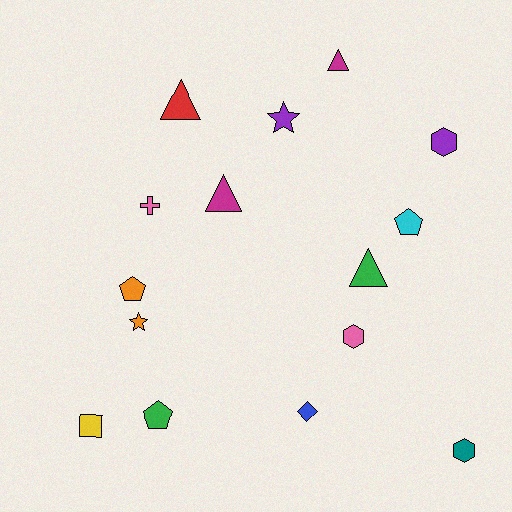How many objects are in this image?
There are 15 objects.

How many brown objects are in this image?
There are no brown objects.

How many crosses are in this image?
There is 1 cross.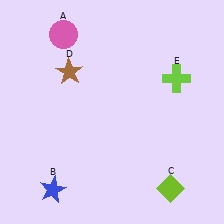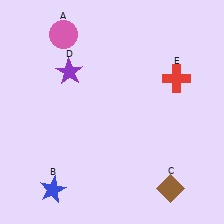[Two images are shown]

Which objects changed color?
C changed from lime to brown. D changed from brown to purple. E changed from lime to red.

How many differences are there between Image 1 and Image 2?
There are 3 differences between the two images.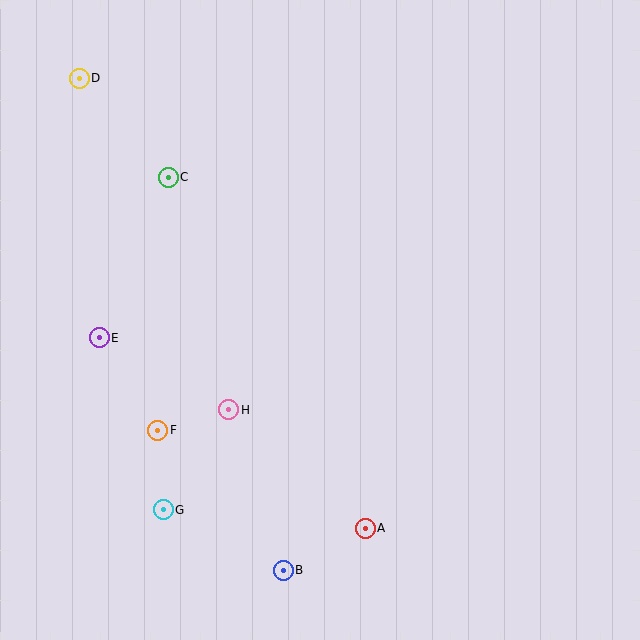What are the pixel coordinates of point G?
Point G is at (163, 510).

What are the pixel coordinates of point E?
Point E is at (99, 338).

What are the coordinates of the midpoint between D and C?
The midpoint between D and C is at (124, 128).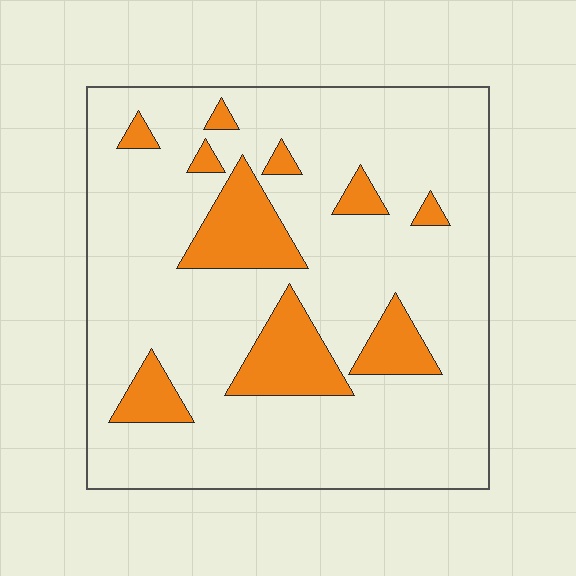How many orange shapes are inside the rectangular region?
10.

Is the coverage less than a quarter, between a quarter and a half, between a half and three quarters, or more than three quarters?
Less than a quarter.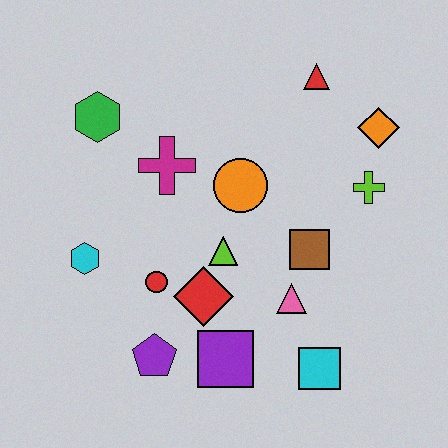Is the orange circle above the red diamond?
Yes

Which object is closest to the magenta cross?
The orange circle is closest to the magenta cross.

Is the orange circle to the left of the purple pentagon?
No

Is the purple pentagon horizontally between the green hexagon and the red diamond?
Yes